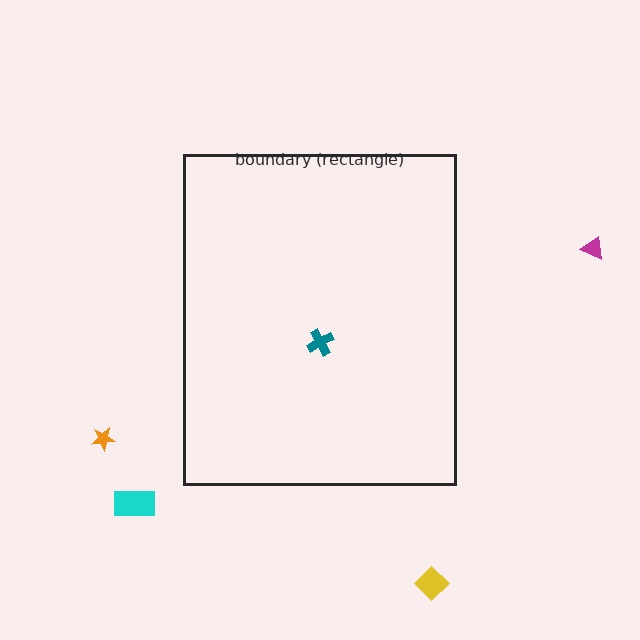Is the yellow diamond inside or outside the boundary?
Outside.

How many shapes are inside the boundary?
1 inside, 4 outside.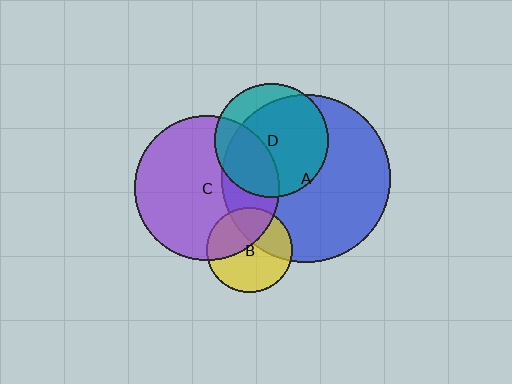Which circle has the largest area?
Circle A (blue).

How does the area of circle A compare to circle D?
Approximately 2.2 times.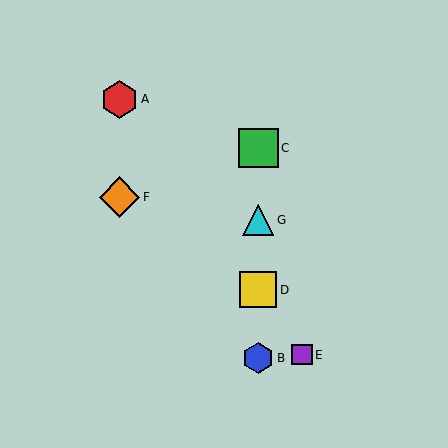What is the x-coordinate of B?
Object B is at x≈258.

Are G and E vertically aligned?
No, G is at x≈258 and E is at x≈302.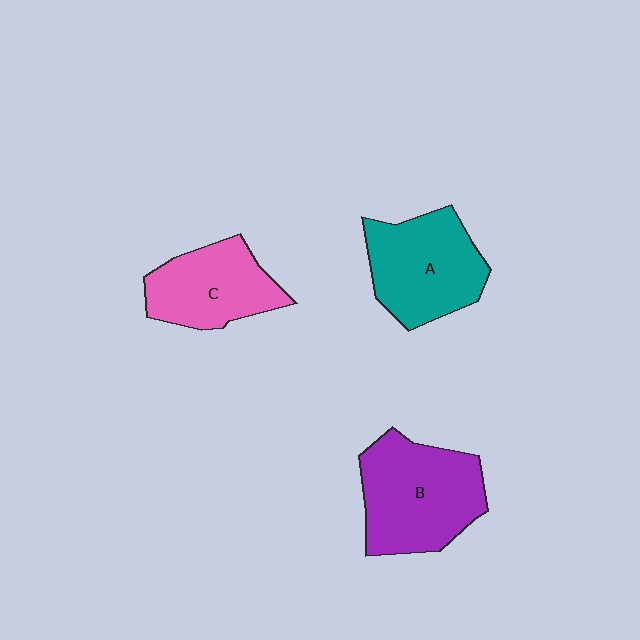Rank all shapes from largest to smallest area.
From largest to smallest: B (purple), A (teal), C (pink).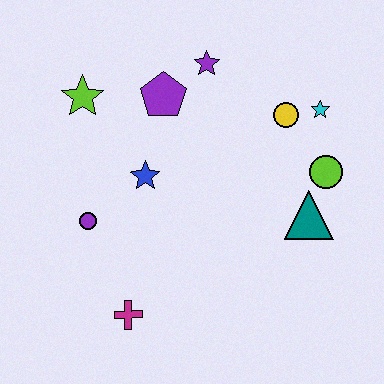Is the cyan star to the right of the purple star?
Yes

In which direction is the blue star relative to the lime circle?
The blue star is to the left of the lime circle.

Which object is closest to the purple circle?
The blue star is closest to the purple circle.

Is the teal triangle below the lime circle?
Yes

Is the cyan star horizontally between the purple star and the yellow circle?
No